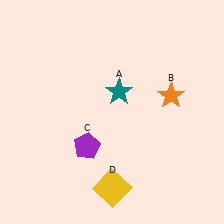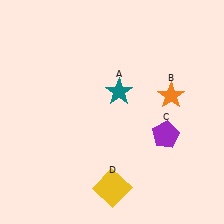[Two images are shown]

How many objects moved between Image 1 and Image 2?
1 object moved between the two images.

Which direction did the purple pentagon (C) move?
The purple pentagon (C) moved right.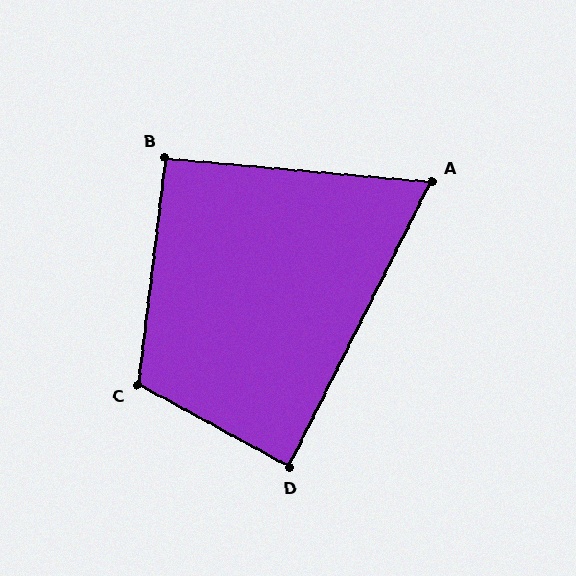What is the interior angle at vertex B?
Approximately 92 degrees (approximately right).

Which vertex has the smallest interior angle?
A, at approximately 69 degrees.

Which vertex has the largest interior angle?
C, at approximately 111 degrees.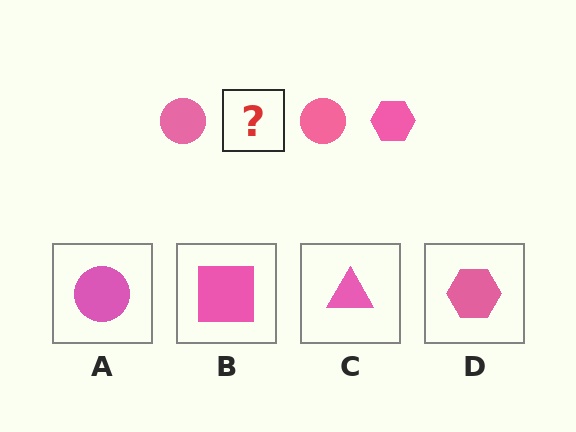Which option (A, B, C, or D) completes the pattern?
D.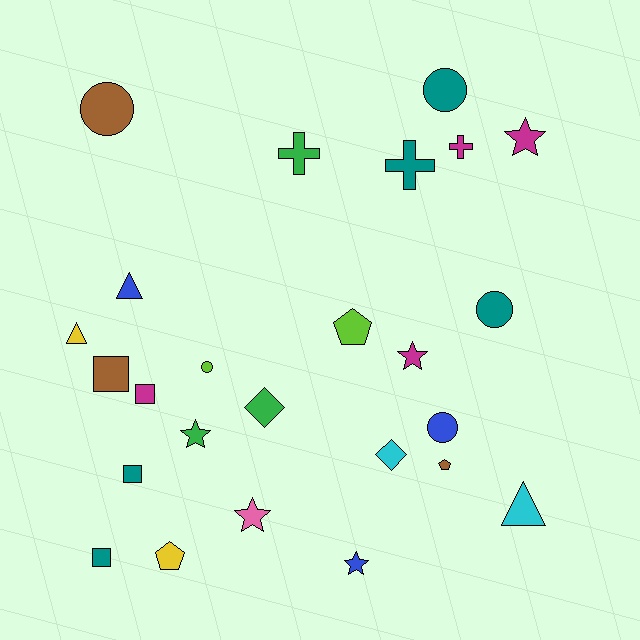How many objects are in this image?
There are 25 objects.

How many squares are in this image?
There are 4 squares.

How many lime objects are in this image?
There are 2 lime objects.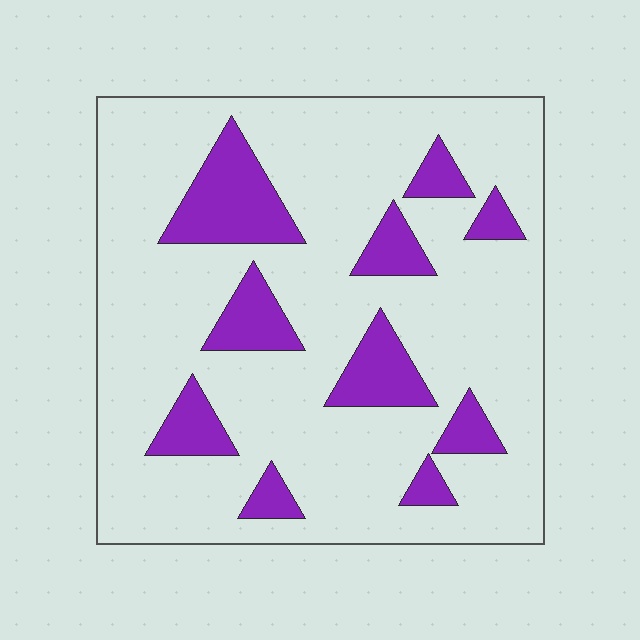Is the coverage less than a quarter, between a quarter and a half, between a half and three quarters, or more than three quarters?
Less than a quarter.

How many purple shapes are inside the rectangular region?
10.